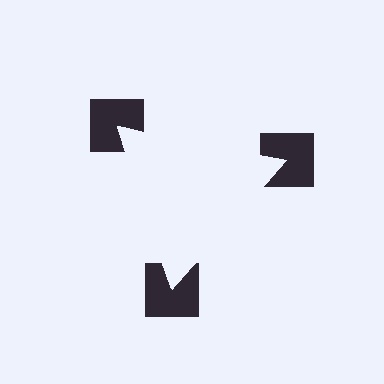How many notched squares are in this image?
There are 3 — one at each vertex of the illusory triangle.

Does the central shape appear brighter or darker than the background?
It typically appears slightly brighter than the background, even though no actual brightness change is drawn.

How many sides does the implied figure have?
3 sides.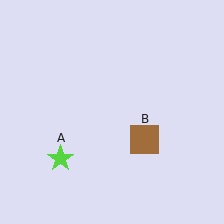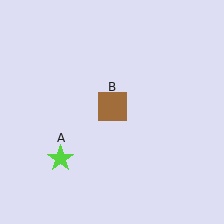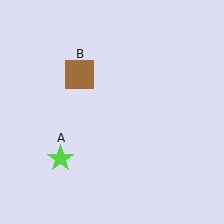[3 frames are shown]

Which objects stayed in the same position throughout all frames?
Lime star (object A) remained stationary.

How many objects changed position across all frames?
1 object changed position: brown square (object B).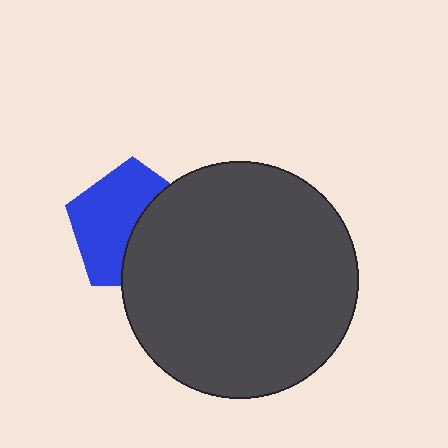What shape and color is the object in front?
The object in front is a dark gray circle.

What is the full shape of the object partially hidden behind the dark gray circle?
The partially hidden object is a blue pentagon.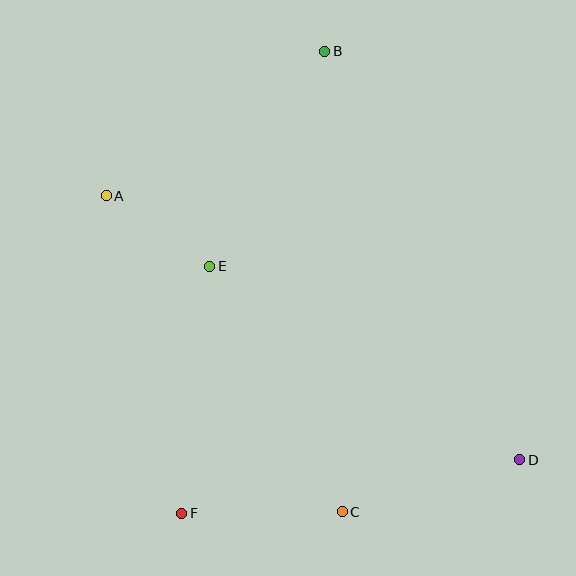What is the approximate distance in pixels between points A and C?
The distance between A and C is approximately 394 pixels.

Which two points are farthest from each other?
Points A and D are farthest from each other.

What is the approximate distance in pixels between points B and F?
The distance between B and F is approximately 484 pixels.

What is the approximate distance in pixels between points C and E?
The distance between C and E is approximately 279 pixels.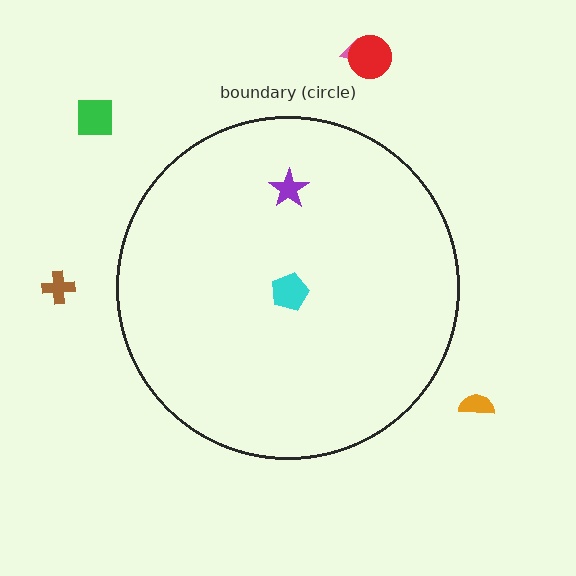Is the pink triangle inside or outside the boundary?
Outside.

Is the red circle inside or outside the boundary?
Outside.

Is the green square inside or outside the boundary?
Outside.